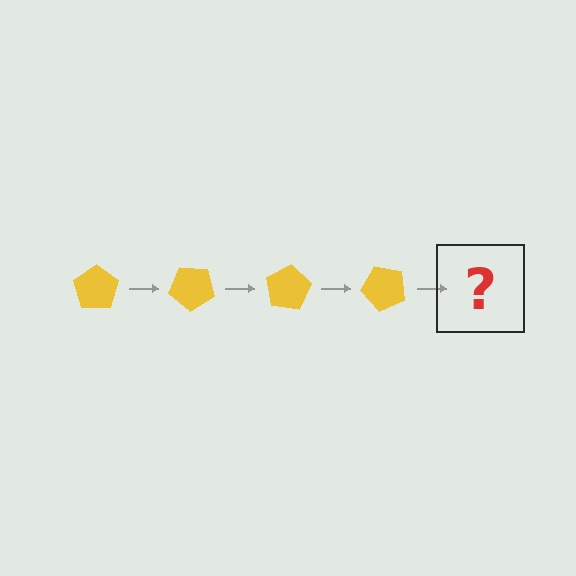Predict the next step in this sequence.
The next step is a yellow pentagon rotated 160 degrees.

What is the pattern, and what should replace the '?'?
The pattern is that the pentagon rotates 40 degrees each step. The '?' should be a yellow pentagon rotated 160 degrees.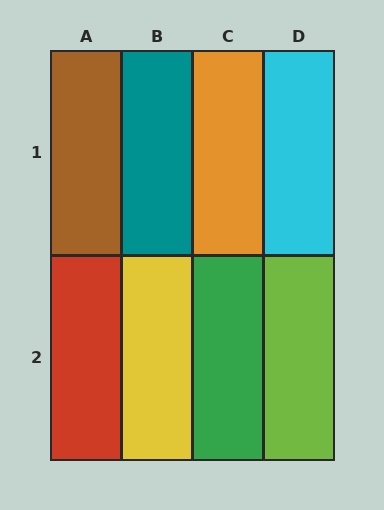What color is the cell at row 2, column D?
Lime.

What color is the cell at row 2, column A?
Red.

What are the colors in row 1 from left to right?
Brown, teal, orange, cyan.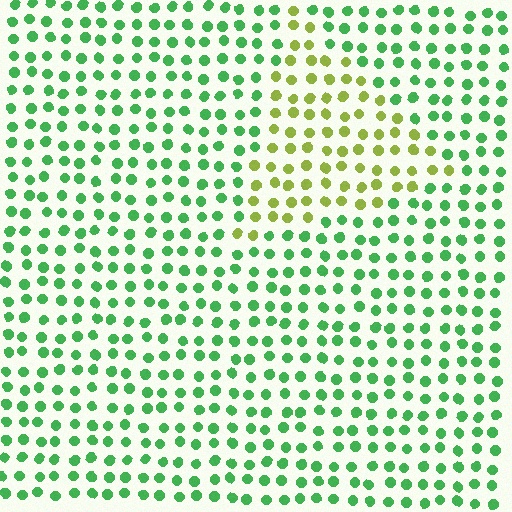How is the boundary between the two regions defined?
The boundary is defined purely by a slight shift in hue (about 50 degrees). Spacing, size, and orientation are identical on both sides.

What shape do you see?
I see a triangle.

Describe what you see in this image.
The image is filled with small green elements in a uniform arrangement. A triangle-shaped region is visible where the elements are tinted to a slightly different hue, forming a subtle color boundary.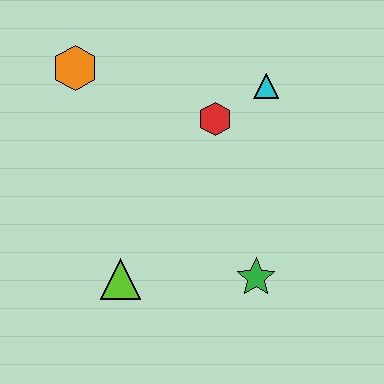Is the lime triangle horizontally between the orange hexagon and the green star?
Yes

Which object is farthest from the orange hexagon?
The green star is farthest from the orange hexagon.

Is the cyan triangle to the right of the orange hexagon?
Yes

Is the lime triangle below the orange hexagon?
Yes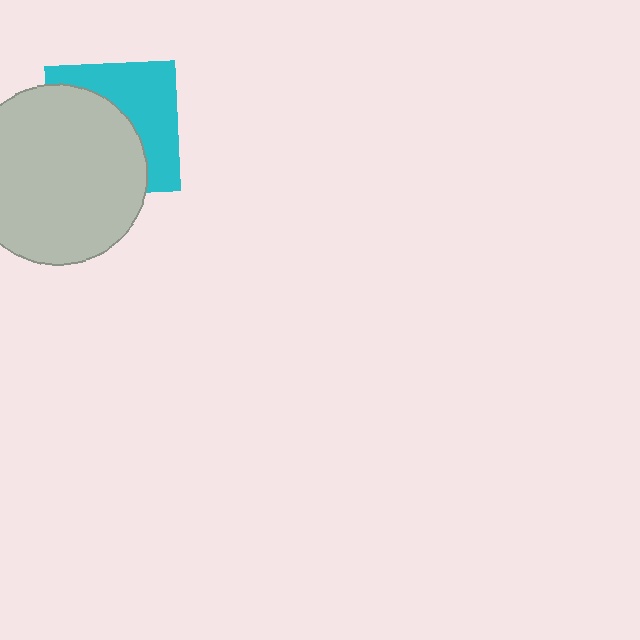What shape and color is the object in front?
The object in front is a light gray circle.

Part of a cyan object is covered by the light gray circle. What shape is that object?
It is a square.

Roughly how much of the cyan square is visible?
About half of it is visible (roughly 45%).